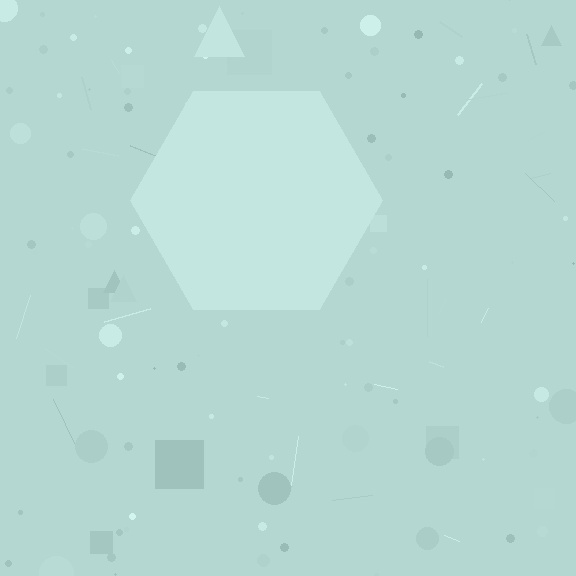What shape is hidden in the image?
A hexagon is hidden in the image.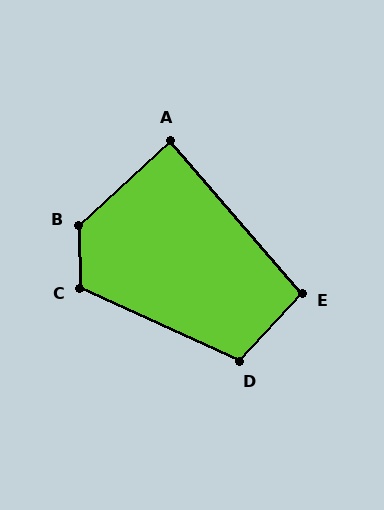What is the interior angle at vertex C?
Approximately 116 degrees (obtuse).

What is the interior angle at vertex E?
Approximately 97 degrees (obtuse).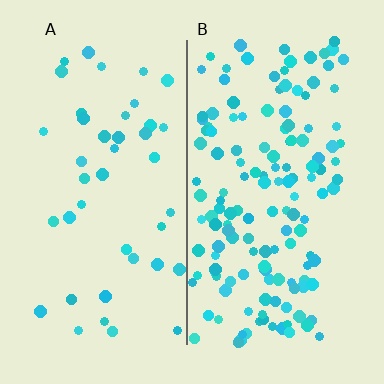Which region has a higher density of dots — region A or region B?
B (the right).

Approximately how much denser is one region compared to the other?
Approximately 3.5× — region B over region A.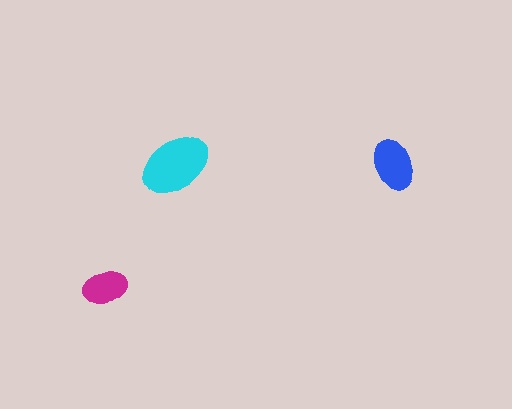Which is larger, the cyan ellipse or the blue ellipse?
The cyan one.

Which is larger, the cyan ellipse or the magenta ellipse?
The cyan one.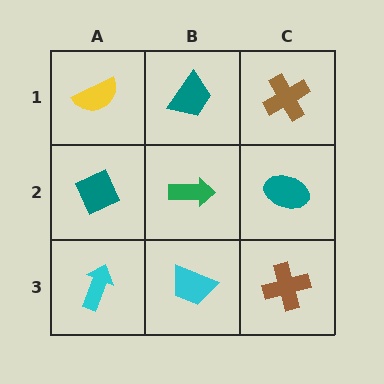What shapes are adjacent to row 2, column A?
A yellow semicircle (row 1, column A), a cyan arrow (row 3, column A), a green arrow (row 2, column B).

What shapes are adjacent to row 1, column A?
A teal diamond (row 2, column A), a teal trapezoid (row 1, column B).